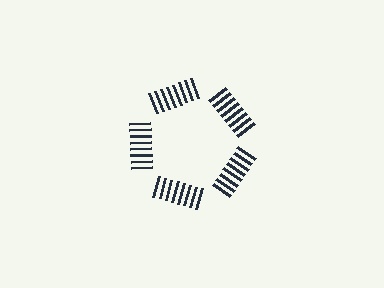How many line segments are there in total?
40 — 8 along each of the 5 edges.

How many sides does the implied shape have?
5 sides — the line-ends trace a pentagon.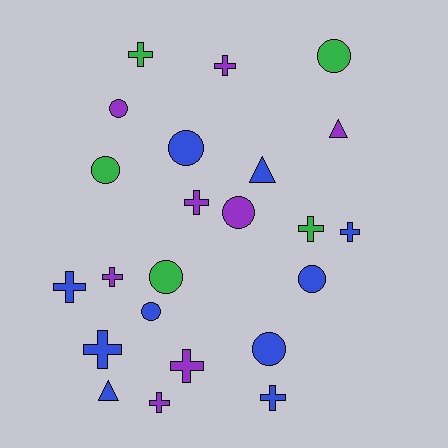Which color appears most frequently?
Blue, with 10 objects.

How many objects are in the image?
There are 23 objects.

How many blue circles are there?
There are 4 blue circles.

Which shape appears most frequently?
Cross, with 11 objects.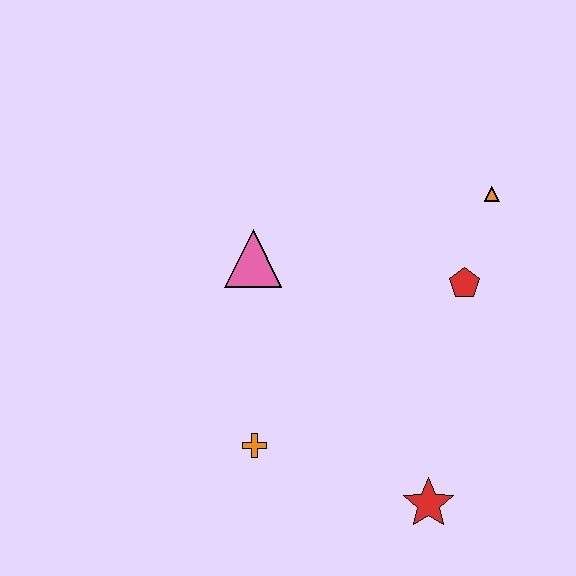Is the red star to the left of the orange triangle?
Yes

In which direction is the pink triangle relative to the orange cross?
The pink triangle is above the orange cross.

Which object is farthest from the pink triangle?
The red star is farthest from the pink triangle.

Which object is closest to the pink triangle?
The orange cross is closest to the pink triangle.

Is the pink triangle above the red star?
Yes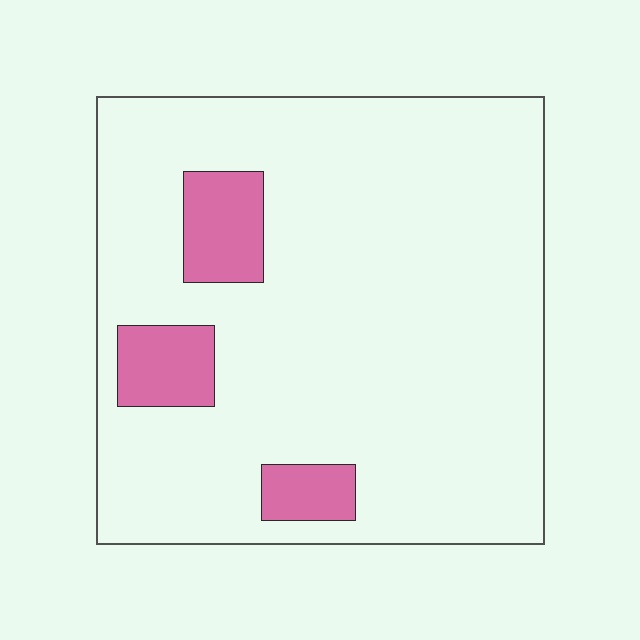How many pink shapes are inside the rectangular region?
3.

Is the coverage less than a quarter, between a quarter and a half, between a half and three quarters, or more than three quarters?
Less than a quarter.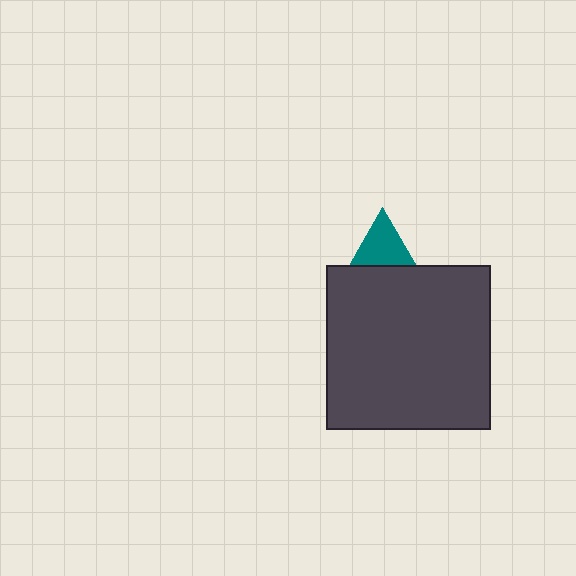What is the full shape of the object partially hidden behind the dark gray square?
The partially hidden object is a teal triangle.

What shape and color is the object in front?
The object in front is a dark gray square.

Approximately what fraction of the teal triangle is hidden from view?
Roughly 62% of the teal triangle is hidden behind the dark gray square.